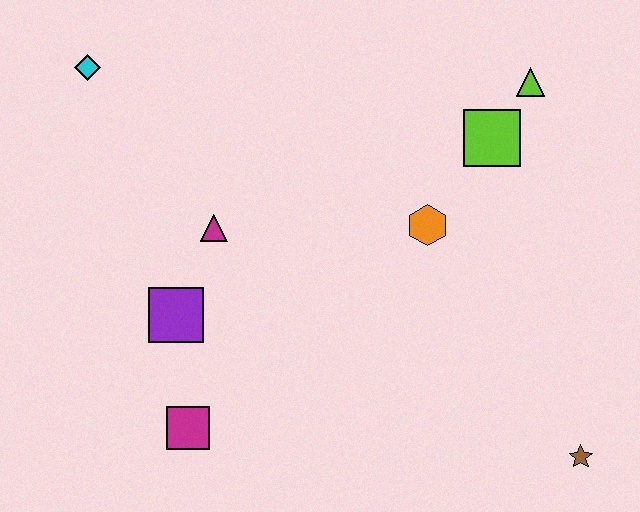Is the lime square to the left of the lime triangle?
Yes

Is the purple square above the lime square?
No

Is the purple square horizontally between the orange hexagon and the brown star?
No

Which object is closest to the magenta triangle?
The purple square is closest to the magenta triangle.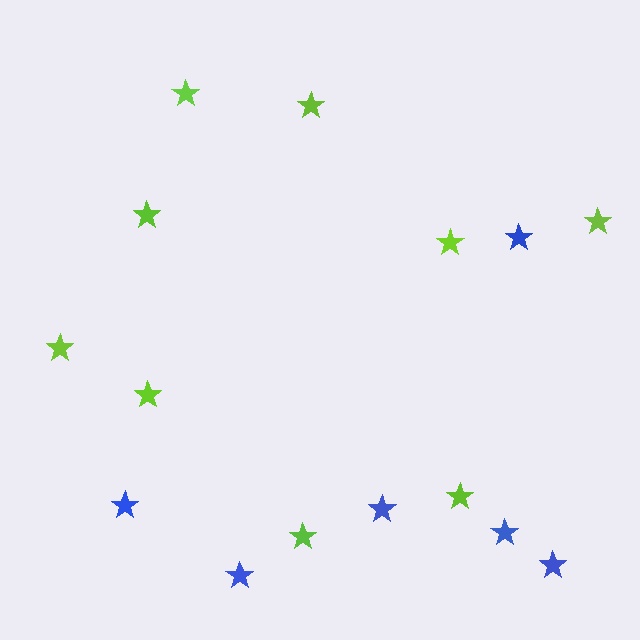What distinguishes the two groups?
There are 2 groups: one group of lime stars (9) and one group of blue stars (6).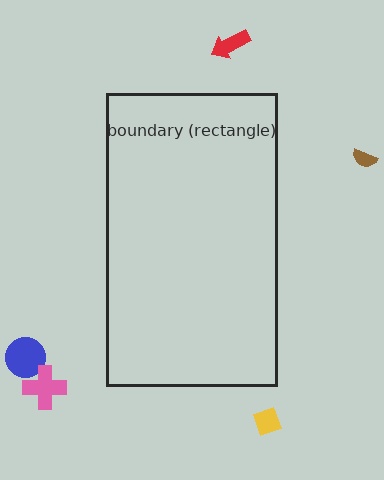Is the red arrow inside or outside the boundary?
Outside.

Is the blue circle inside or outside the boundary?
Outside.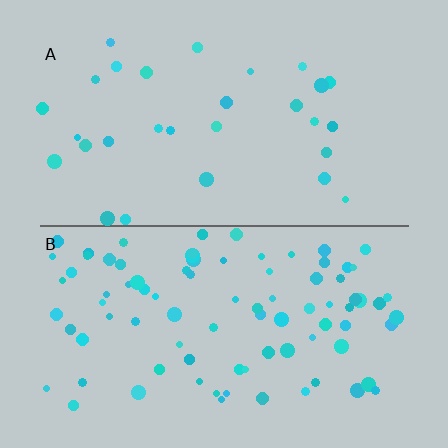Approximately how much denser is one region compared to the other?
Approximately 3.0× — region B over region A.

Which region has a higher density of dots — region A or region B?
B (the bottom).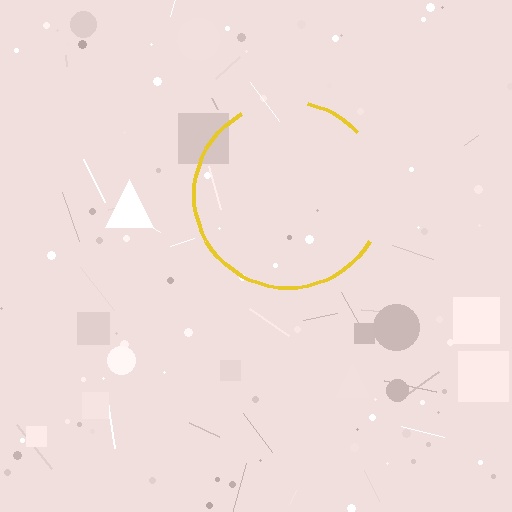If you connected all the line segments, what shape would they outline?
They would outline a circle.